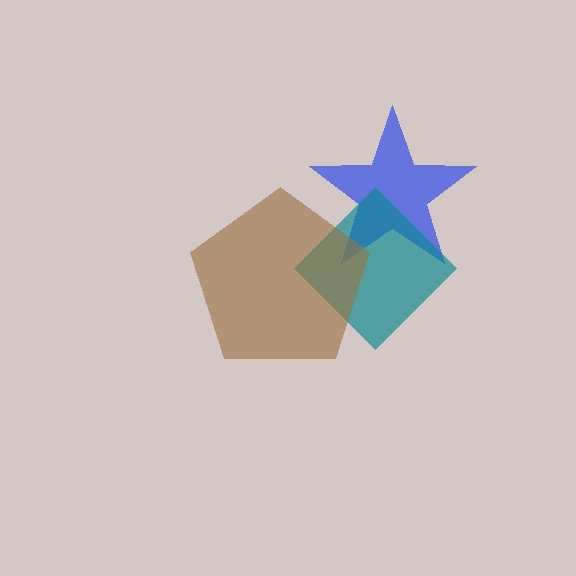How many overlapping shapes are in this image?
There are 3 overlapping shapes in the image.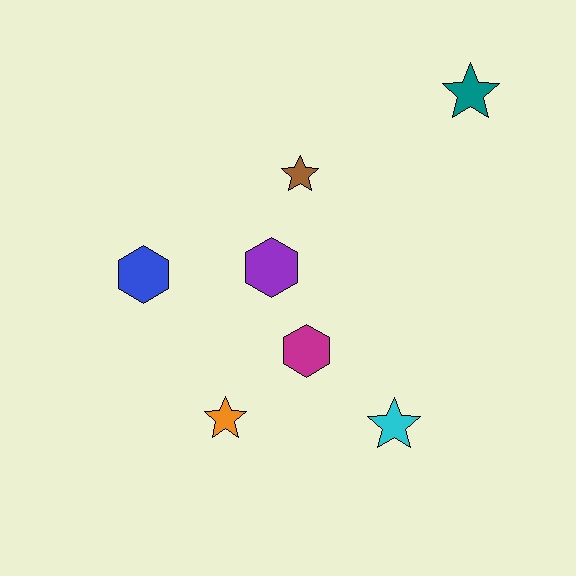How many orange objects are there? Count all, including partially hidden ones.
There is 1 orange object.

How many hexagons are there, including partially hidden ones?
There are 3 hexagons.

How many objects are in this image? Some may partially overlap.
There are 7 objects.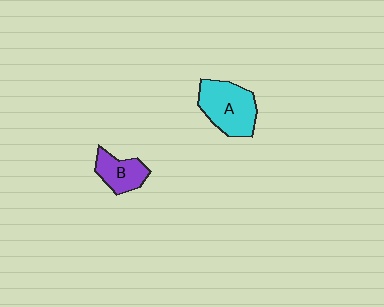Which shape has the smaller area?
Shape B (purple).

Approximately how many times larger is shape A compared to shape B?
Approximately 1.6 times.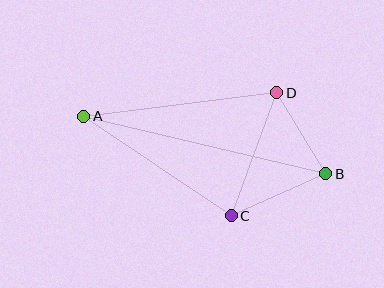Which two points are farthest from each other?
Points A and B are farthest from each other.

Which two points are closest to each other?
Points B and D are closest to each other.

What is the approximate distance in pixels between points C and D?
The distance between C and D is approximately 131 pixels.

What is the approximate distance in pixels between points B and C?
The distance between B and C is approximately 103 pixels.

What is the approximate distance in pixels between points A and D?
The distance between A and D is approximately 195 pixels.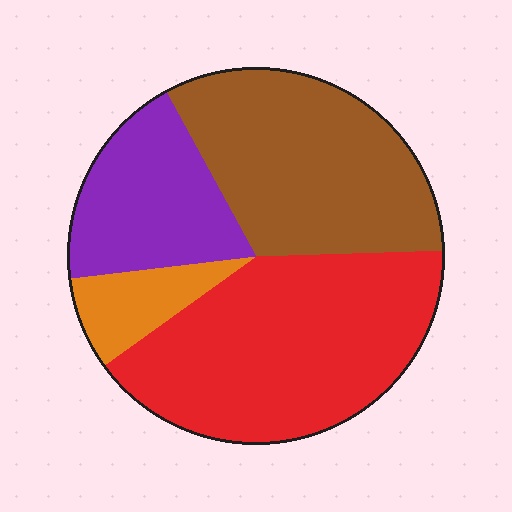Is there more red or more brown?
Red.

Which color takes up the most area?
Red, at roughly 40%.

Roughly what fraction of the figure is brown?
Brown covers 33% of the figure.